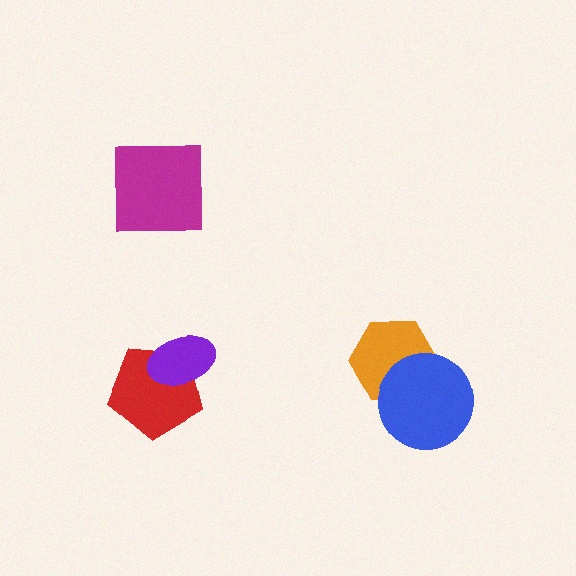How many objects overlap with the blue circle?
1 object overlaps with the blue circle.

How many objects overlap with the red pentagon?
1 object overlaps with the red pentagon.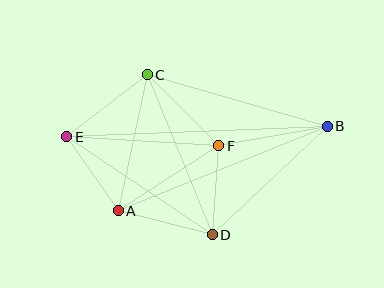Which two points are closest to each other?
Points D and F are closest to each other.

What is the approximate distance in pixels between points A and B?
The distance between A and B is approximately 225 pixels.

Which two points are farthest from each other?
Points B and E are farthest from each other.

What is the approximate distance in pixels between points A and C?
The distance between A and C is approximately 139 pixels.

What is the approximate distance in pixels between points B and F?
The distance between B and F is approximately 110 pixels.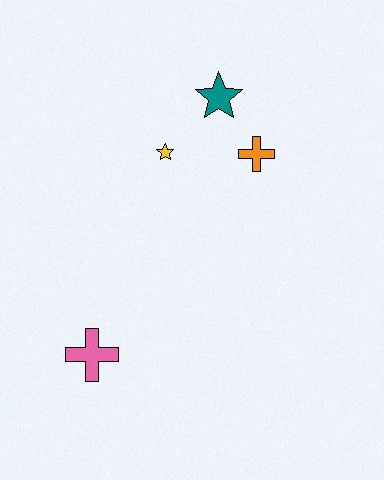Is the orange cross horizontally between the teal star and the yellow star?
No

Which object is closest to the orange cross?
The teal star is closest to the orange cross.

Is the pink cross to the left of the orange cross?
Yes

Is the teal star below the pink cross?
No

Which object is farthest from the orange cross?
The pink cross is farthest from the orange cross.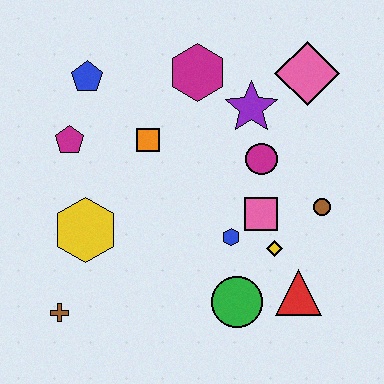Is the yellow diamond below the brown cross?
No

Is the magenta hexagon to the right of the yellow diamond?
No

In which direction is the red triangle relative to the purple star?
The red triangle is below the purple star.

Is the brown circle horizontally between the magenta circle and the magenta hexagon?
No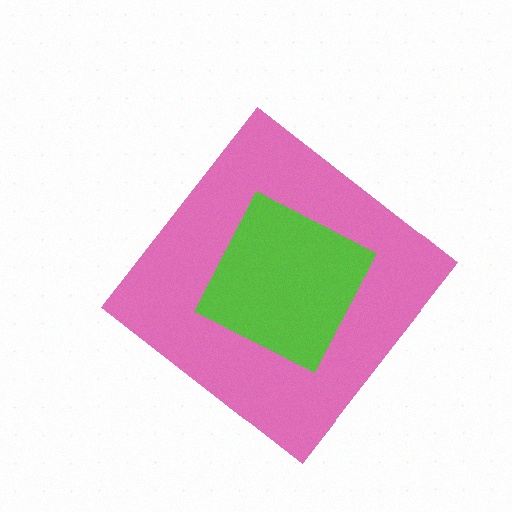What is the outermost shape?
The pink diamond.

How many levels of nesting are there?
2.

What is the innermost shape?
The lime square.